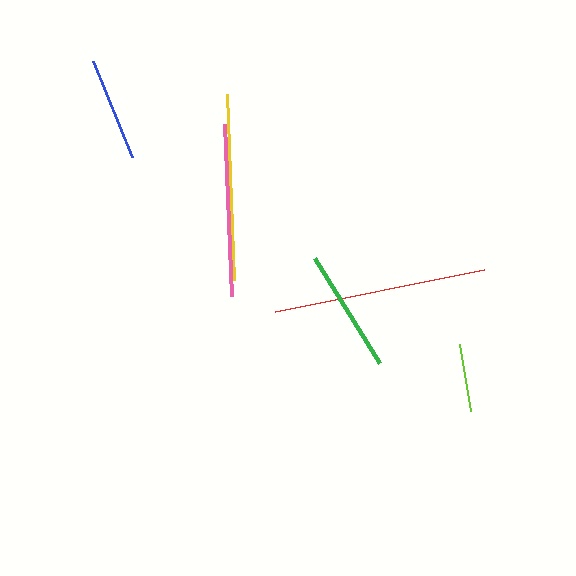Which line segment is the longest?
The red line is the longest at approximately 213 pixels.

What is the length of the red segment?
The red segment is approximately 213 pixels long.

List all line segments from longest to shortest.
From longest to shortest: red, yellow, pink, green, blue, lime.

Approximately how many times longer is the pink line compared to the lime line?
The pink line is approximately 2.6 times the length of the lime line.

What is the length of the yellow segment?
The yellow segment is approximately 186 pixels long.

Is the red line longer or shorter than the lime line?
The red line is longer than the lime line.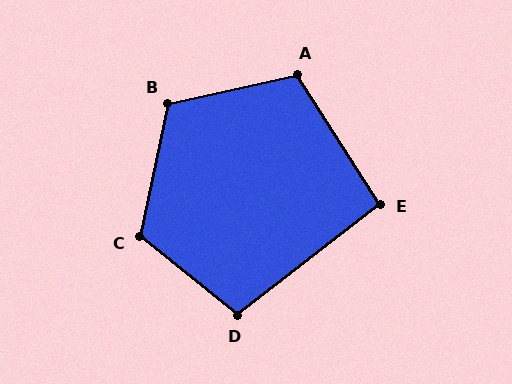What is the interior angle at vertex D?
Approximately 103 degrees (obtuse).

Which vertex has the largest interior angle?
C, at approximately 117 degrees.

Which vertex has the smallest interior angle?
E, at approximately 95 degrees.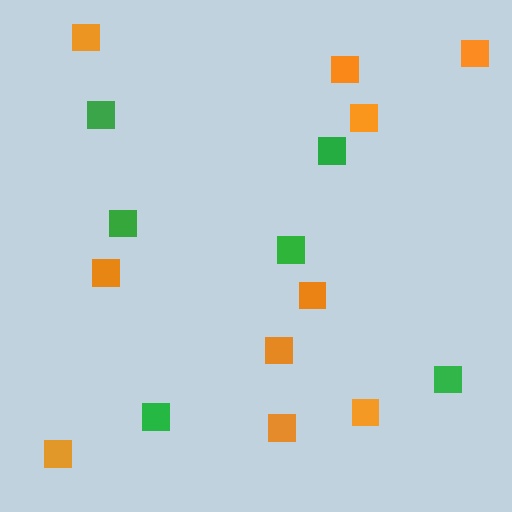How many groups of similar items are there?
There are 2 groups: one group of green squares (6) and one group of orange squares (10).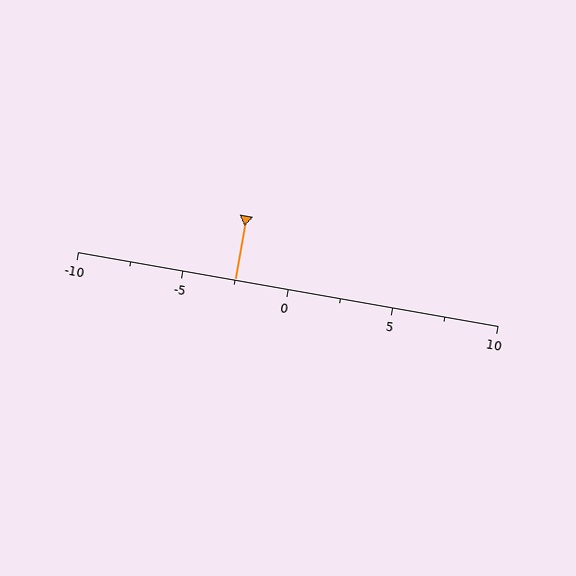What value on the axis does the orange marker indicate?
The marker indicates approximately -2.5.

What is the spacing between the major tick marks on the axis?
The major ticks are spaced 5 apart.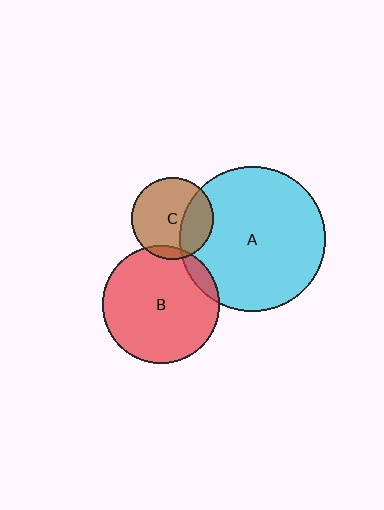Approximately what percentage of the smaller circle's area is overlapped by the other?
Approximately 10%.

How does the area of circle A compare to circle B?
Approximately 1.5 times.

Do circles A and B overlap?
Yes.